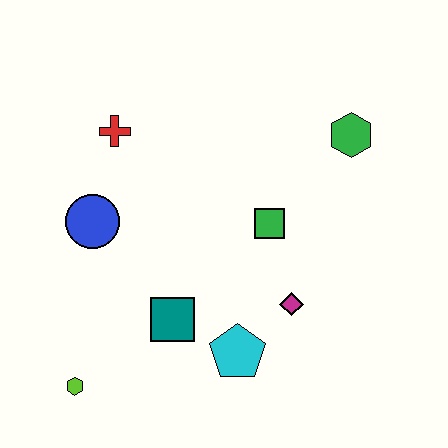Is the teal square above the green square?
No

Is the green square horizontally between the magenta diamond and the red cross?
Yes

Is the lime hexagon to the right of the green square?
No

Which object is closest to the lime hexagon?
The teal square is closest to the lime hexagon.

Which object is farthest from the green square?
The lime hexagon is farthest from the green square.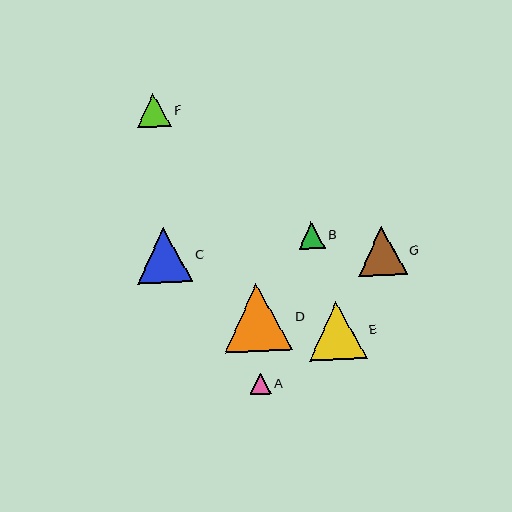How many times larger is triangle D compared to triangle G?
Triangle D is approximately 1.4 times the size of triangle G.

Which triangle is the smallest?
Triangle A is the smallest with a size of approximately 21 pixels.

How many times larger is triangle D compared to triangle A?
Triangle D is approximately 3.2 times the size of triangle A.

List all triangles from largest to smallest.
From largest to smallest: D, E, C, G, F, B, A.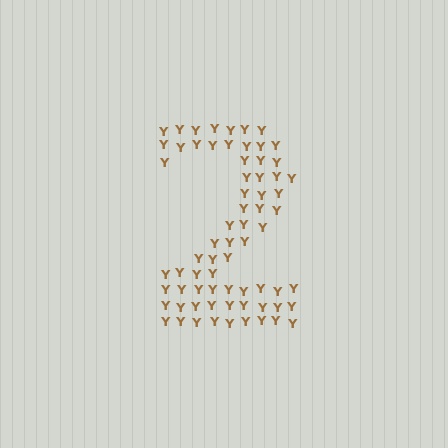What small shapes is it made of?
It is made of small letter Y's.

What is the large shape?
The large shape is the digit 2.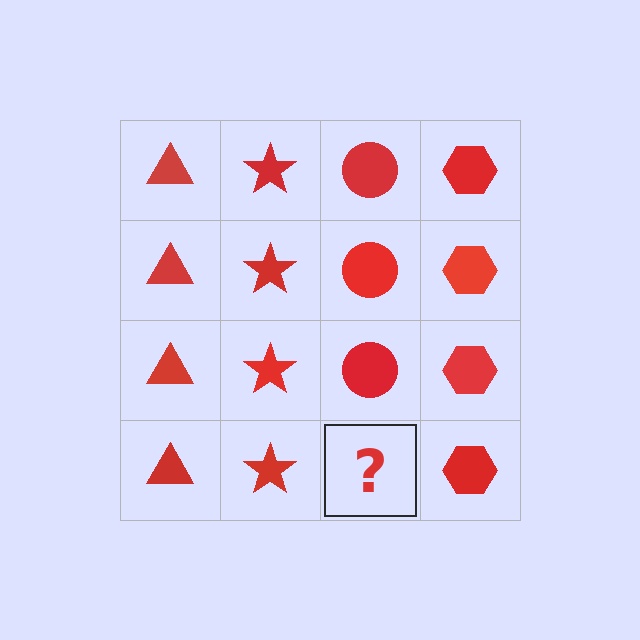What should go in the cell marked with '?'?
The missing cell should contain a red circle.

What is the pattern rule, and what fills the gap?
The rule is that each column has a consistent shape. The gap should be filled with a red circle.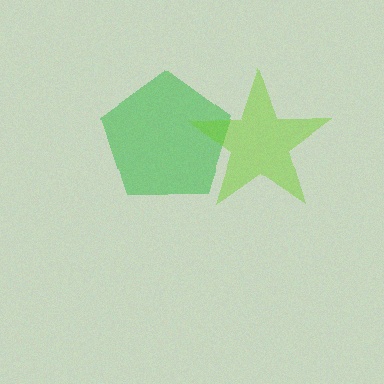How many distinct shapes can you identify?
There are 2 distinct shapes: a green pentagon, a lime star.